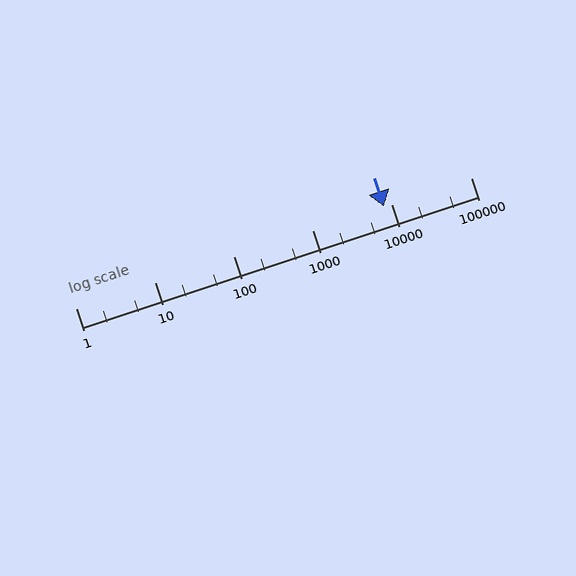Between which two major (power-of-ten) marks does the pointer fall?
The pointer is between 1000 and 10000.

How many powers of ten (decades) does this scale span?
The scale spans 5 decades, from 1 to 100000.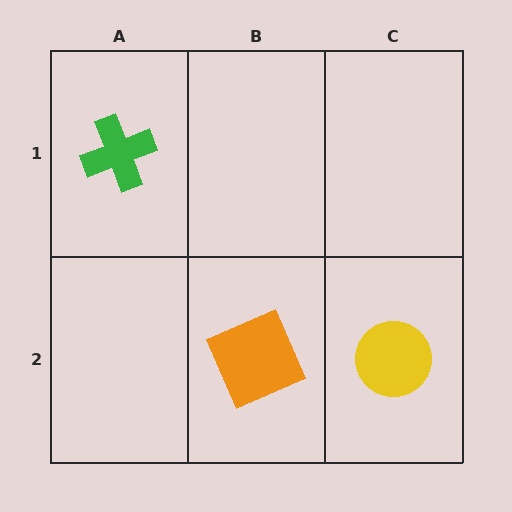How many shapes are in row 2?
2 shapes.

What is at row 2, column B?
An orange square.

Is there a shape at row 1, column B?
No, that cell is empty.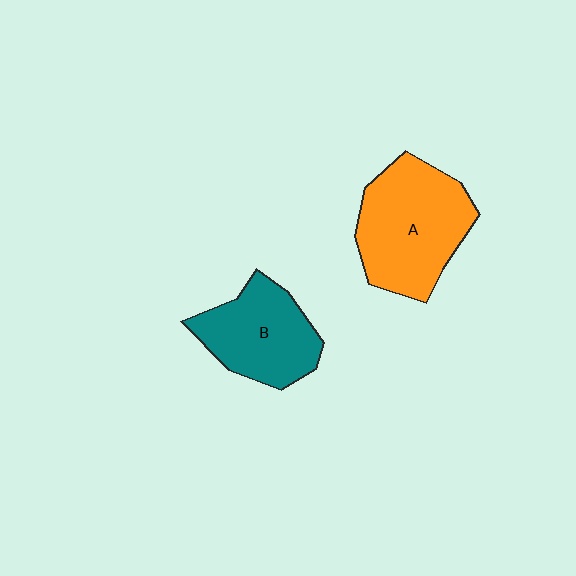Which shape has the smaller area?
Shape B (teal).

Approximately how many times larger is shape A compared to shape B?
Approximately 1.3 times.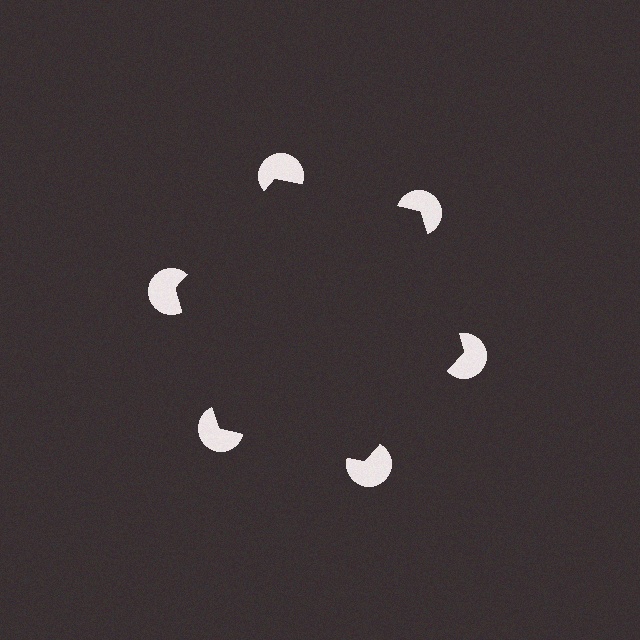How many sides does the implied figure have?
6 sides.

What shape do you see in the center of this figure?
An illusory hexagon — its edges are inferred from the aligned wedge cuts in the pac-man discs, not physically drawn.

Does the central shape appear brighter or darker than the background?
It typically appears slightly darker than the background, even though no actual brightness change is drawn.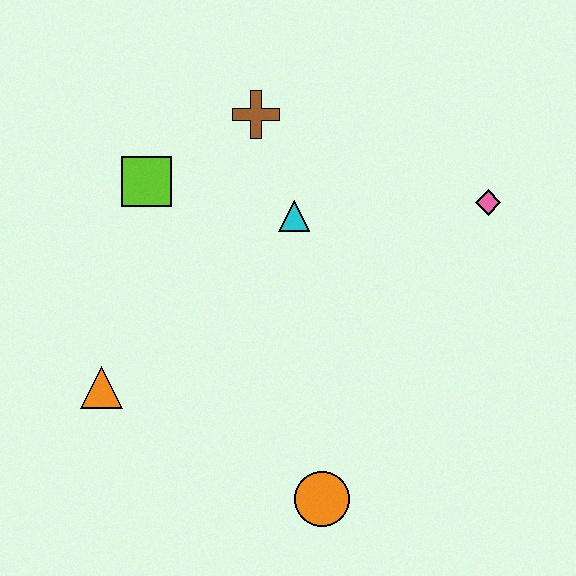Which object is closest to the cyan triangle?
The brown cross is closest to the cyan triangle.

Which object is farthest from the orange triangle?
The pink diamond is farthest from the orange triangle.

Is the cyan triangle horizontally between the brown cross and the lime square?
No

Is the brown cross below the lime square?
No